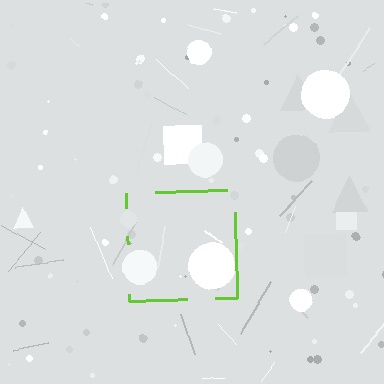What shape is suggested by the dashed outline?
The dashed outline suggests a square.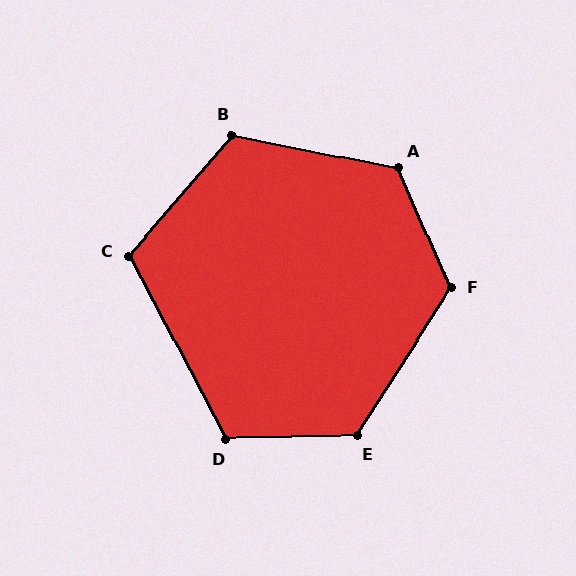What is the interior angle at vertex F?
Approximately 124 degrees (obtuse).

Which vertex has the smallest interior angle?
C, at approximately 111 degrees.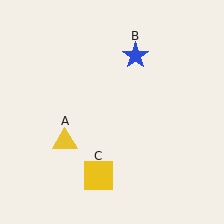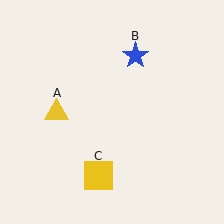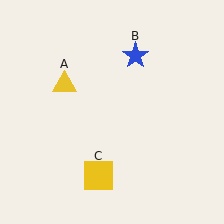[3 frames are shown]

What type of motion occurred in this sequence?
The yellow triangle (object A) rotated clockwise around the center of the scene.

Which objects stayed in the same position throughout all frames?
Blue star (object B) and yellow square (object C) remained stationary.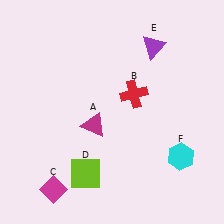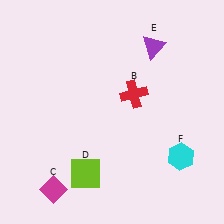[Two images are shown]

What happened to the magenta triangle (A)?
The magenta triangle (A) was removed in Image 2. It was in the bottom-left area of Image 1.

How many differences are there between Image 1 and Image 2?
There is 1 difference between the two images.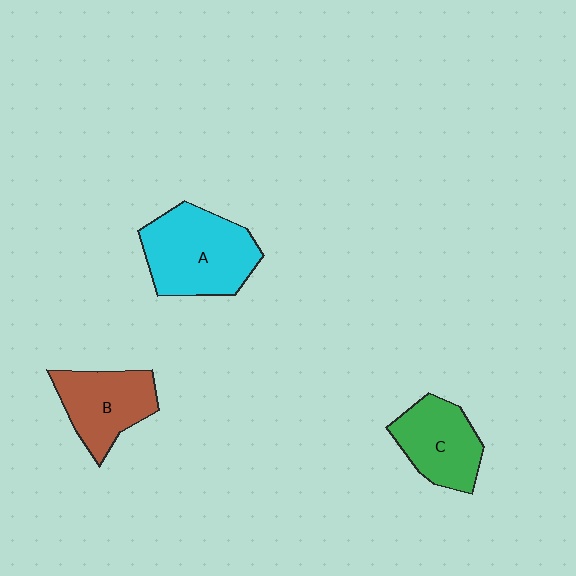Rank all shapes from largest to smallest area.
From largest to smallest: A (cyan), B (brown), C (green).